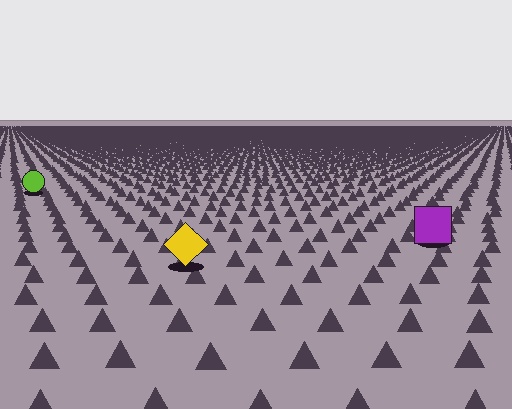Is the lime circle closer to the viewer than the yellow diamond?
No. The yellow diamond is closer — you can tell from the texture gradient: the ground texture is coarser near it.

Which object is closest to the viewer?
The yellow diamond is closest. The texture marks near it are larger and more spread out.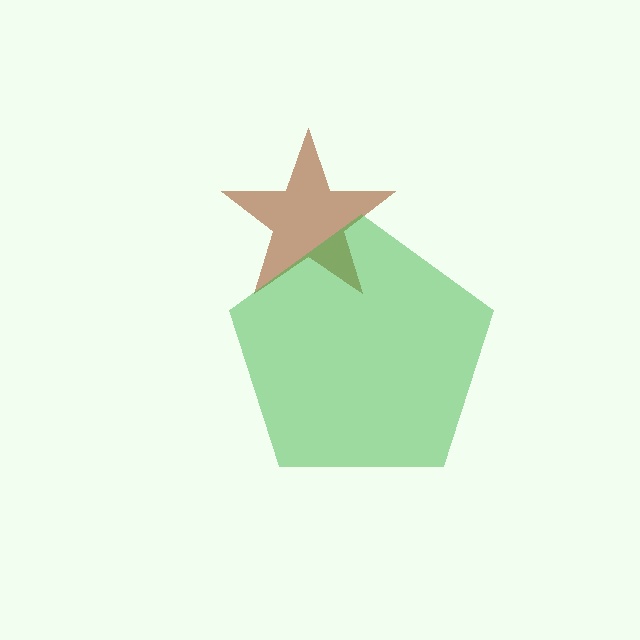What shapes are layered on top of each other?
The layered shapes are: a brown star, a green pentagon.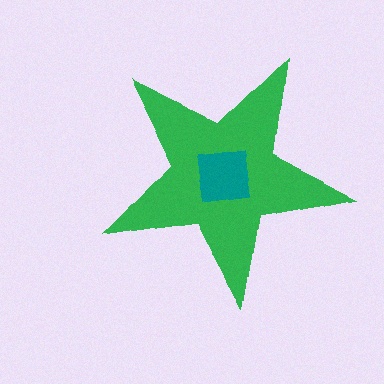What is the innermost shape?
The teal square.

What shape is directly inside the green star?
The teal square.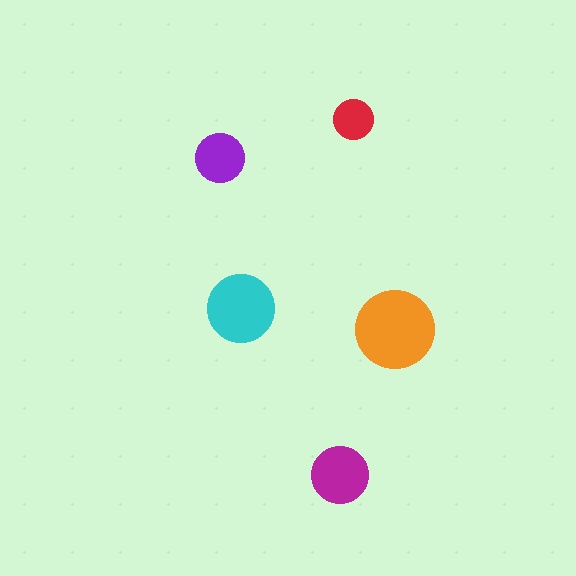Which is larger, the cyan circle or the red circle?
The cyan one.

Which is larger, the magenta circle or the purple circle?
The magenta one.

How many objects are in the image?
There are 5 objects in the image.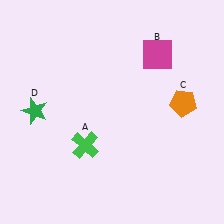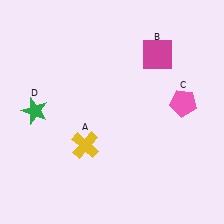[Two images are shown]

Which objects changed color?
A changed from green to yellow. C changed from orange to pink.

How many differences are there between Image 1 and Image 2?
There are 2 differences between the two images.